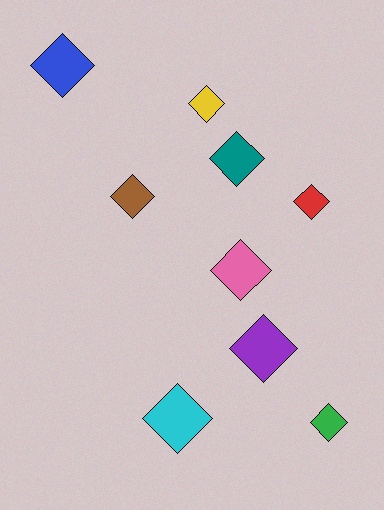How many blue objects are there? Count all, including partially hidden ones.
There is 1 blue object.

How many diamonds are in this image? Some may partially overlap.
There are 9 diamonds.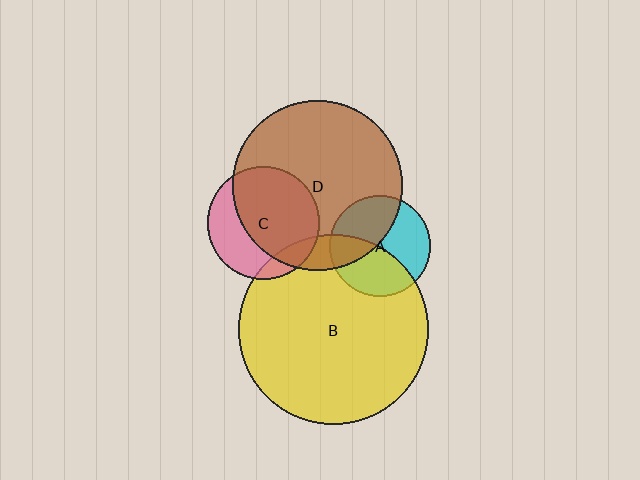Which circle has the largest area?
Circle B (yellow).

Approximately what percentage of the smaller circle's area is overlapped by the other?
Approximately 40%.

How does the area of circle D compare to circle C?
Approximately 2.3 times.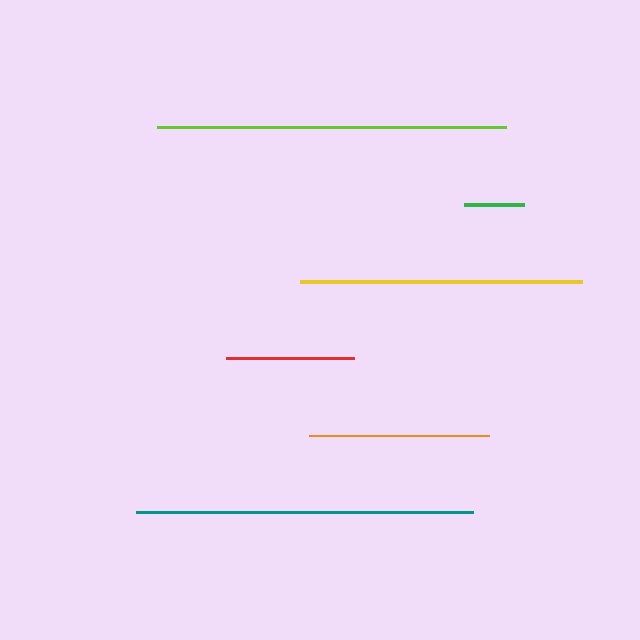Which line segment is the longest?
The lime line is the longest at approximately 349 pixels.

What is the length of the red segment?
The red segment is approximately 128 pixels long.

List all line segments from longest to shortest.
From longest to shortest: lime, teal, yellow, orange, red, green.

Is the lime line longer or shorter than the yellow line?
The lime line is longer than the yellow line.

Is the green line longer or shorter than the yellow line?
The yellow line is longer than the green line.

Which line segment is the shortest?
The green line is the shortest at approximately 60 pixels.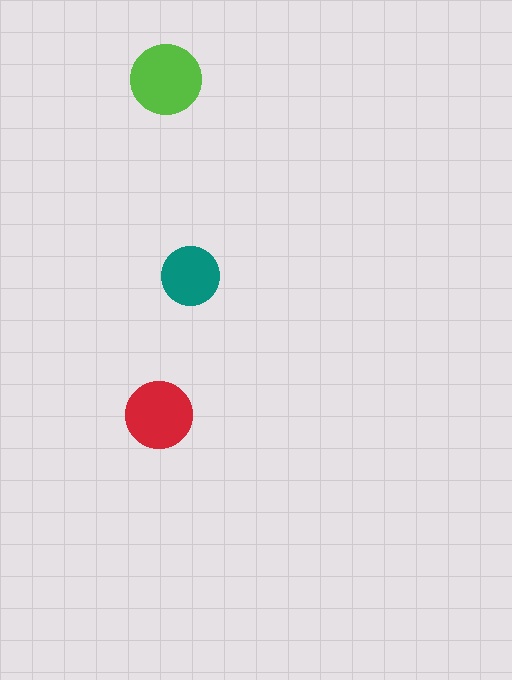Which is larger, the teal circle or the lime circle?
The lime one.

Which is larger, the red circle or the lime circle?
The lime one.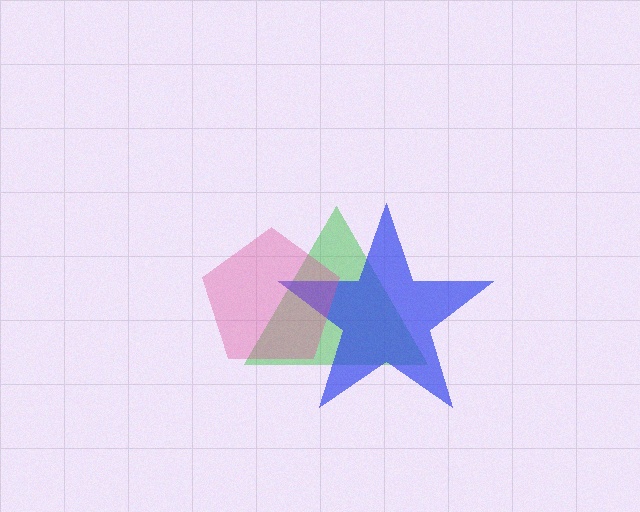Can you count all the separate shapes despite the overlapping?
Yes, there are 3 separate shapes.